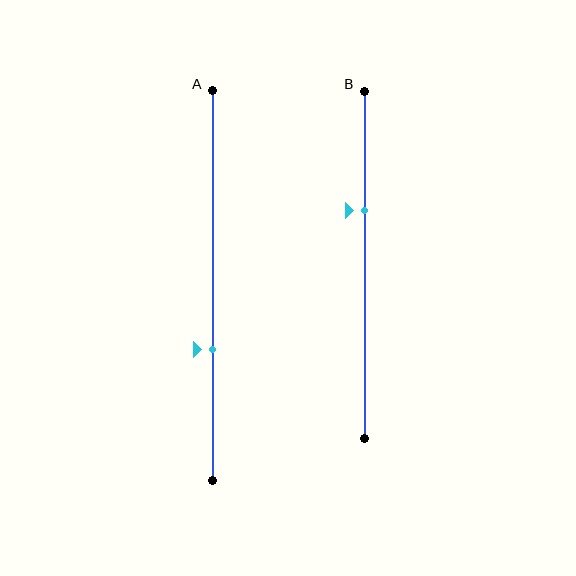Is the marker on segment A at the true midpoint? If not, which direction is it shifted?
No, the marker on segment A is shifted downward by about 16% of the segment length.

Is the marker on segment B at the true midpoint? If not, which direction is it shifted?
No, the marker on segment B is shifted upward by about 16% of the segment length.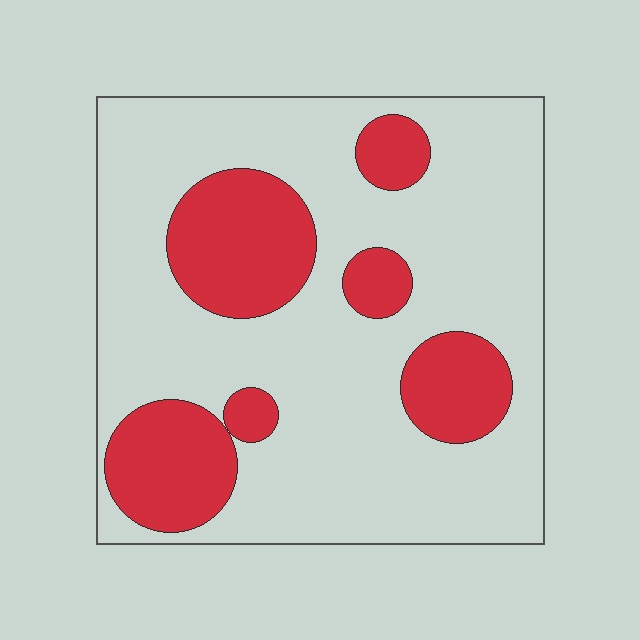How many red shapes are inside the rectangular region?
6.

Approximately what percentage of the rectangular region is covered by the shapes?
Approximately 25%.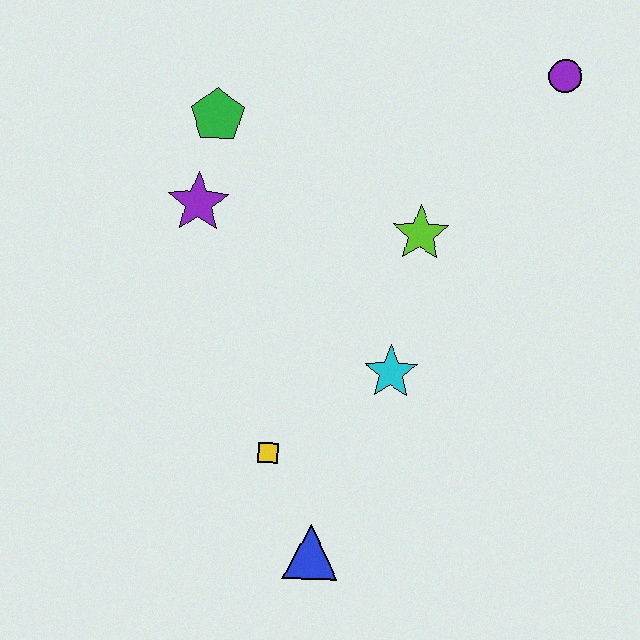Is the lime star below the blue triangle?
No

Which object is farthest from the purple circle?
The blue triangle is farthest from the purple circle.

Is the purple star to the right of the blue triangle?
No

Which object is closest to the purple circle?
The lime star is closest to the purple circle.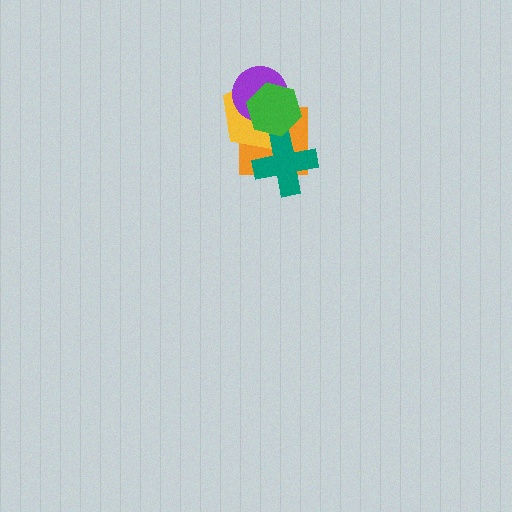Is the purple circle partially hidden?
Yes, it is partially covered by another shape.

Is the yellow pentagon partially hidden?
Yes, it is partially covered by another shape.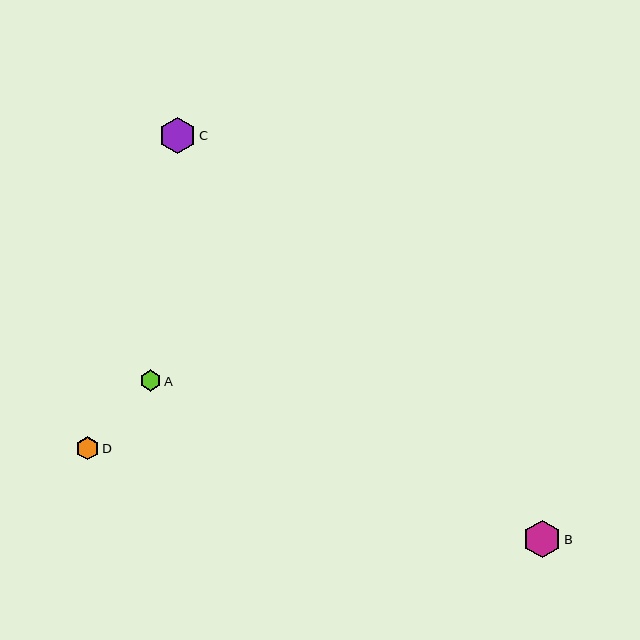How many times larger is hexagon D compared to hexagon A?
Hexagon D is approximately 1.1 times the size of hexagon A.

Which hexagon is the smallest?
Hexagon A is the smallest with a size of approximately 21 pixels.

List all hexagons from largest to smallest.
From largest to smallest: B, C, D, A.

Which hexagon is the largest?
Hexagon B is the largest with a size of approximately 37 pixels.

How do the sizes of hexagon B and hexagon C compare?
Hexagon B and hexagon C are approximately the same size.